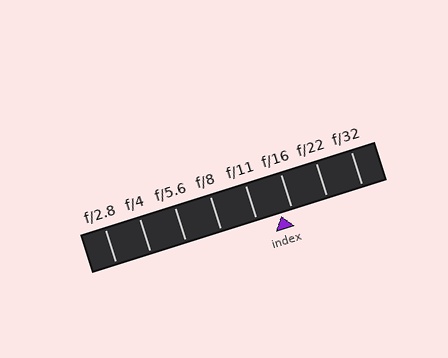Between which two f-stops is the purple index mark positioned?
The index mark is between f/11 and f/16.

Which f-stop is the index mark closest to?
The index mark is closest to f/16.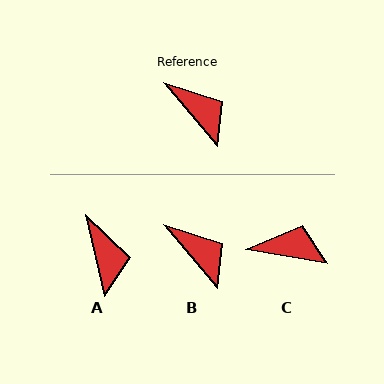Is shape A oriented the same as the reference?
No, it is off by about 26 degrees.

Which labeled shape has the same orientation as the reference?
B.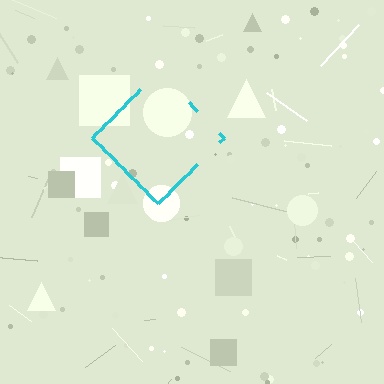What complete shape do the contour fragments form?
The contour fragments form a diamond.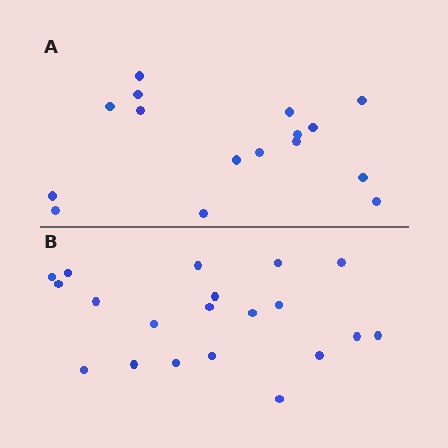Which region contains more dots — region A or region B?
Region B (the bottom region) has more dots.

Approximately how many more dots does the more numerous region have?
Region B has about 4 more dots than region A.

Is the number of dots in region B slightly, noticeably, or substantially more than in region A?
Region B has noticeably more, but not dramatically so. The ratio is roughly 1.2 to 1.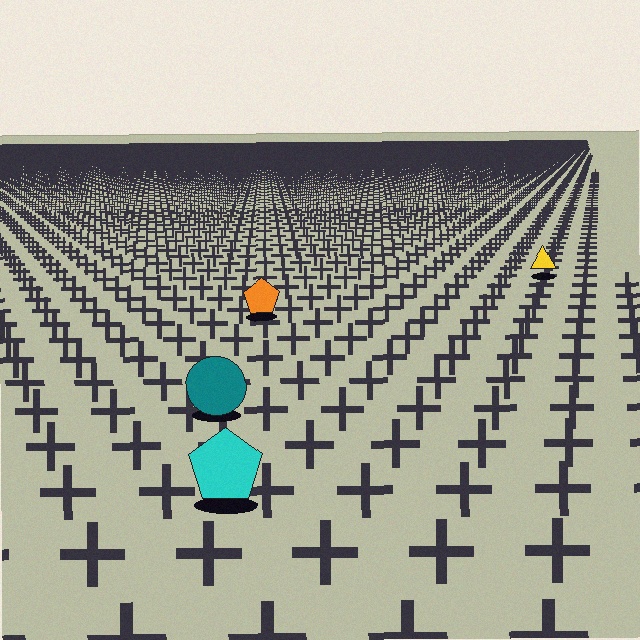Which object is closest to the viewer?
The cyan pentagon is closest. The texture marks near it are larger and more spread out.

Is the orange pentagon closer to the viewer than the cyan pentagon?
No. The cyan pentagon is closer — you can tell from the texture gradient: the ground texture is coarser near it.